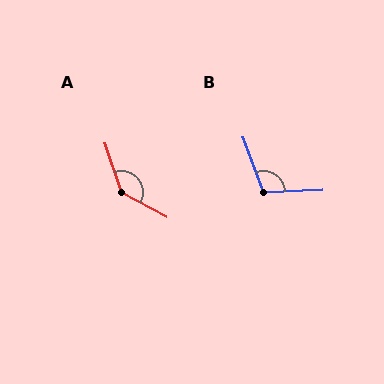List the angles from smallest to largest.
B (108°), A (137°).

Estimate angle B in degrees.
Approximately 108 degrees.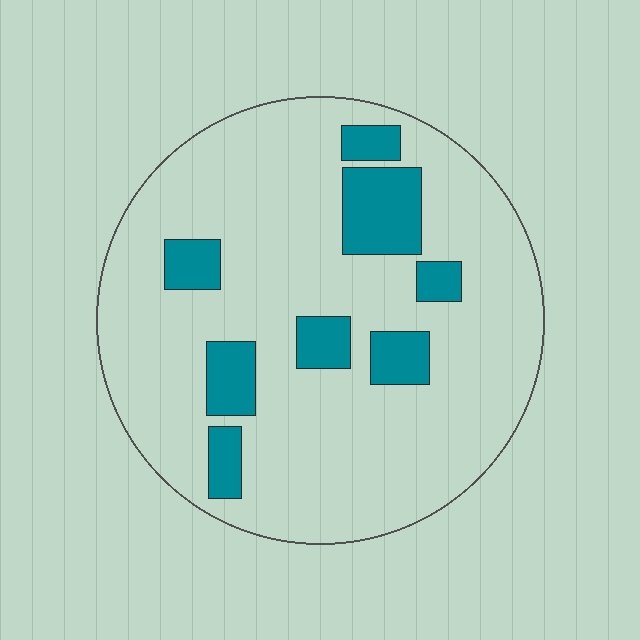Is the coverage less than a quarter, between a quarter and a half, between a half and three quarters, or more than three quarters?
Less than a quarter.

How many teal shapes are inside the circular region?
8.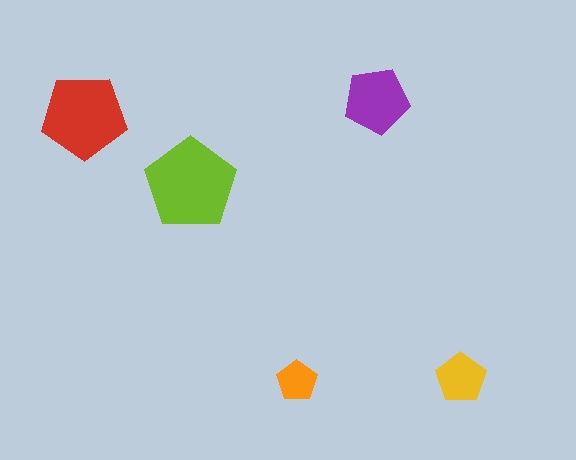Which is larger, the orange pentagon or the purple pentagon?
The purple one.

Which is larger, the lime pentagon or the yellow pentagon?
The lime one.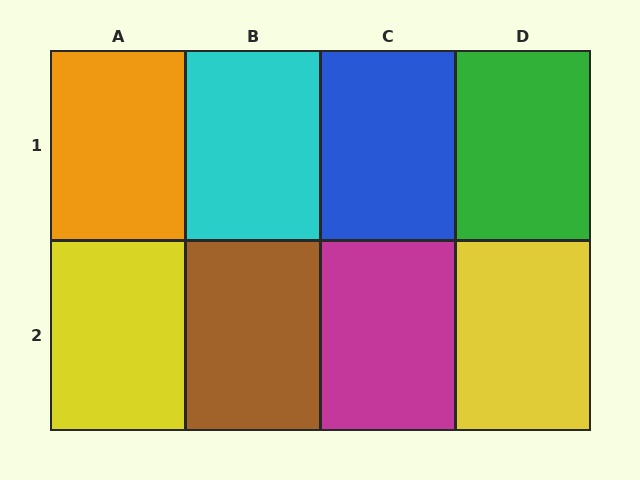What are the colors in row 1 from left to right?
Orange, cyan, blue, green.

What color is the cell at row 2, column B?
Brown.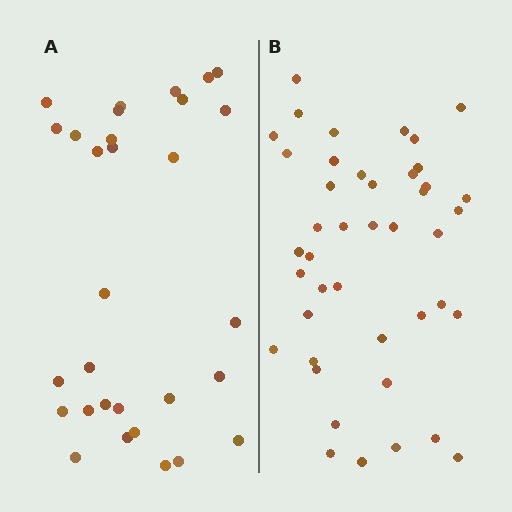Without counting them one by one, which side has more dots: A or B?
Region B (the right region) has more dots.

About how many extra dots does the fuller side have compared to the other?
Region B has approximately 15 more dots than region A.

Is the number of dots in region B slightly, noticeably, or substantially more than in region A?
Region B has noticeably more, but not dramatically so. The ratio is roughly 1.4 to 1.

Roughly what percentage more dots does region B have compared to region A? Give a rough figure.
About 45% more.